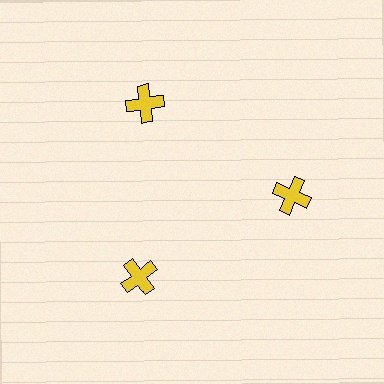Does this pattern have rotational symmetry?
Yes, this pattern has 3-fold rotational symmetry. It looks the same after rotating 120 degrees around the center.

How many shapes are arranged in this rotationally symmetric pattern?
There are 3 shapes, arranged in 3 groups of 1.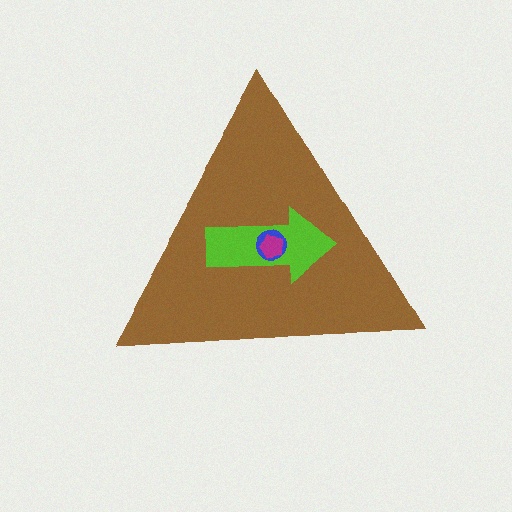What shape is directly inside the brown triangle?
The lime arrow.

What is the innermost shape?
The magenta pentagon.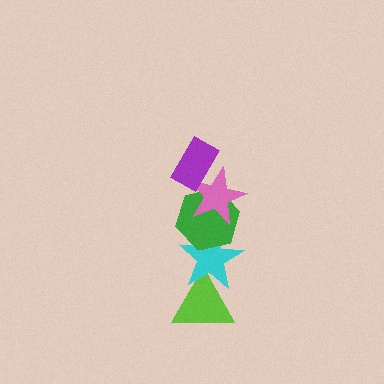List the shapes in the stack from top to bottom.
From top to bottom: the purple rectangle, the pink star, the green hexagon, the cyan star, the lime triangle.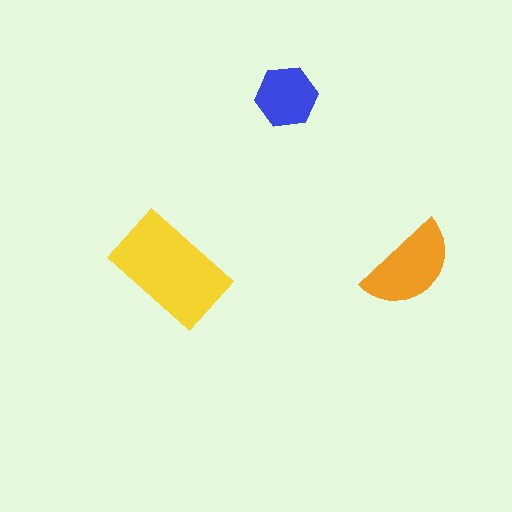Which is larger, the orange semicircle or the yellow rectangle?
The yellow rectangle.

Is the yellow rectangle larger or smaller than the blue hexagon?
Larger.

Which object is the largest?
The yellow rectangle.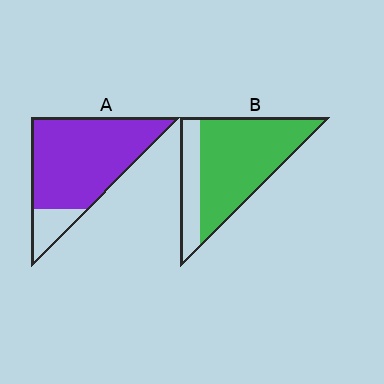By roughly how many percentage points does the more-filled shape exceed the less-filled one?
By roughly 10 percentage points (A over B).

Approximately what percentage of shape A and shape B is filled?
A is approximately 85% and B is approximately 75%.